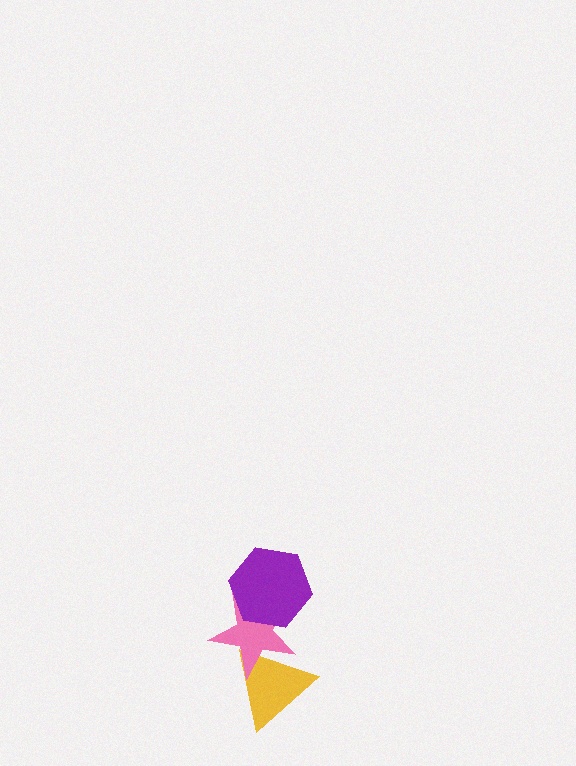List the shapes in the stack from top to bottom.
From top to bottom: the purple hexagon, the pink star, the yellow triangle.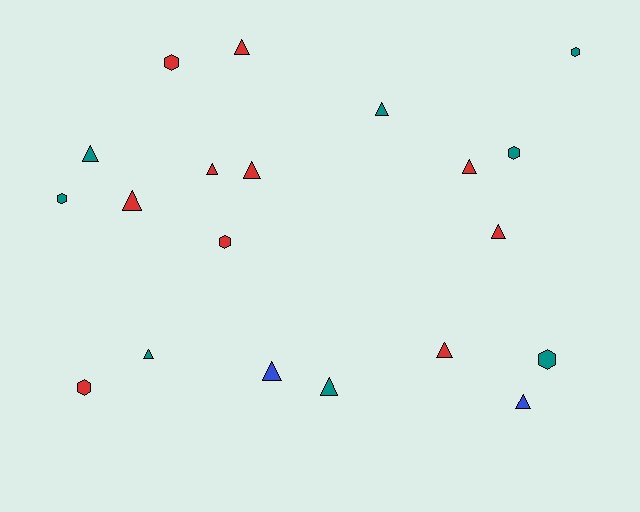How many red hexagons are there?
There are 3 red hexagons.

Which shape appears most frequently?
Triangle, with 13 objects.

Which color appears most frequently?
Red, with 10 objects.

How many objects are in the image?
There are 20 objects.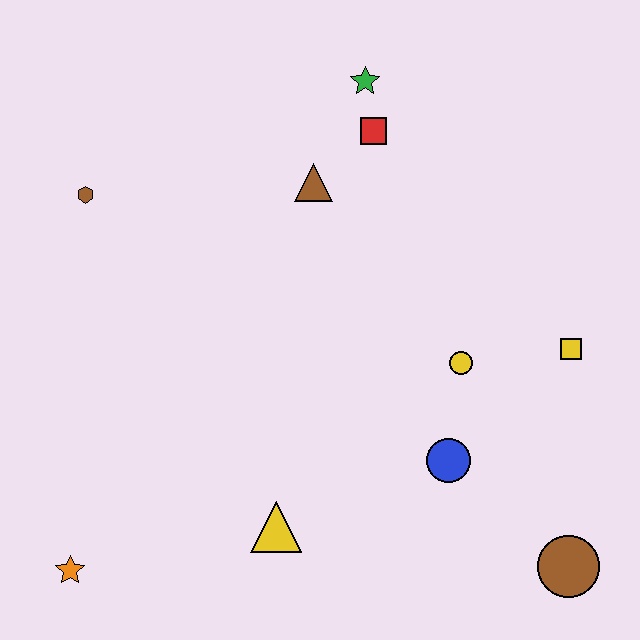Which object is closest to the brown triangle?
The red square is closest to the brown triangle.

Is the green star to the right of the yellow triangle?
Yes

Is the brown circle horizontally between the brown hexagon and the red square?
No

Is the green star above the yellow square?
Yes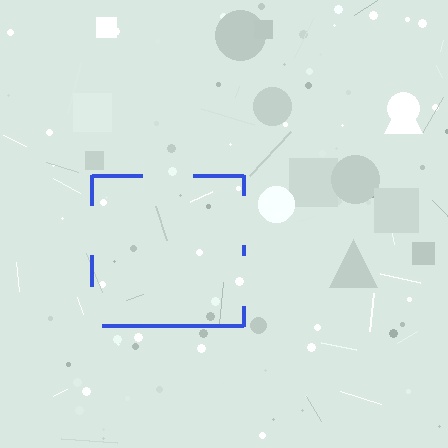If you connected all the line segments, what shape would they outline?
They would outline a square.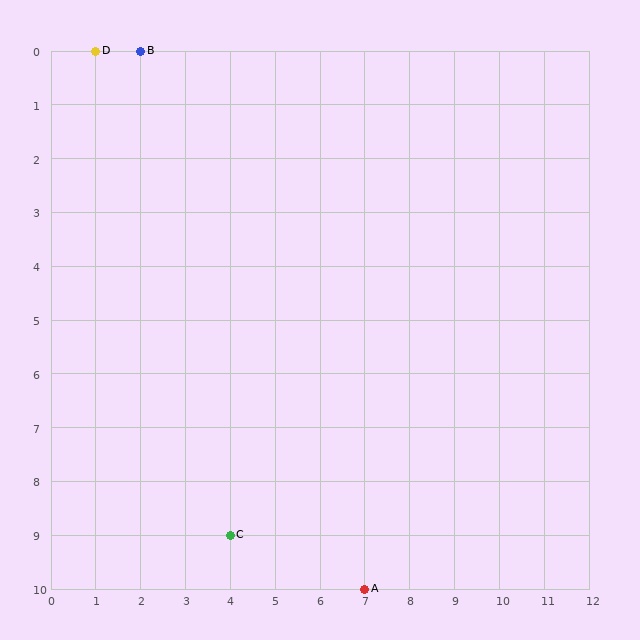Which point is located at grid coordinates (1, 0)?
Point D is at (1, 0).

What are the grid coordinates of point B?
Point B is at grid coordinates (2, 0).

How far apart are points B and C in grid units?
Points B and C are 2 columns and 9 rows apart (about 9.2 grid units diagonally).